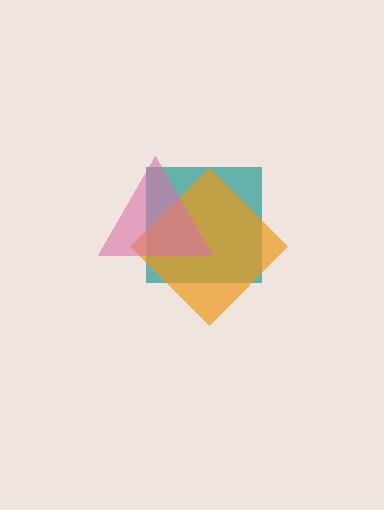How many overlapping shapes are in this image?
There are 3 overlapping shapes in the image.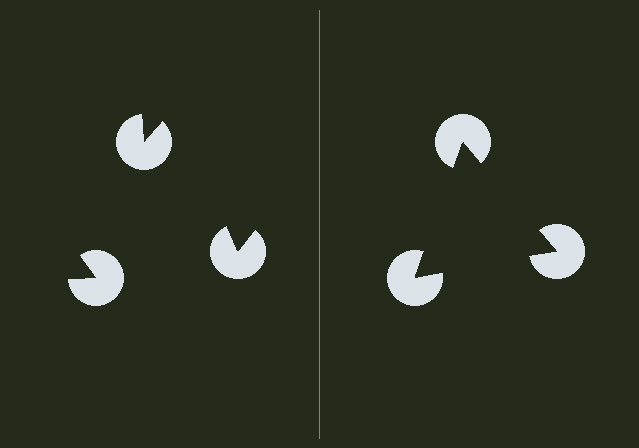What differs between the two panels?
The pac-man discs are positioned identically on both sides; only the wedge orientations differ. On the right they align to a triangle; on the left they are misaligned.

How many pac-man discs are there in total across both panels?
6 — 3 on each side.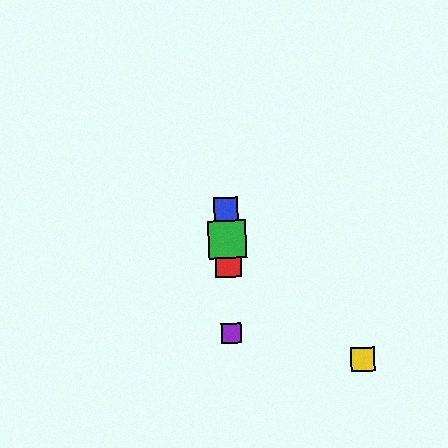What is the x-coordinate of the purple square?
The purple square is at x≈231.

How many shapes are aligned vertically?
4 shapes (the red square, the blue square, the green square, the purple square) are aligned vertically.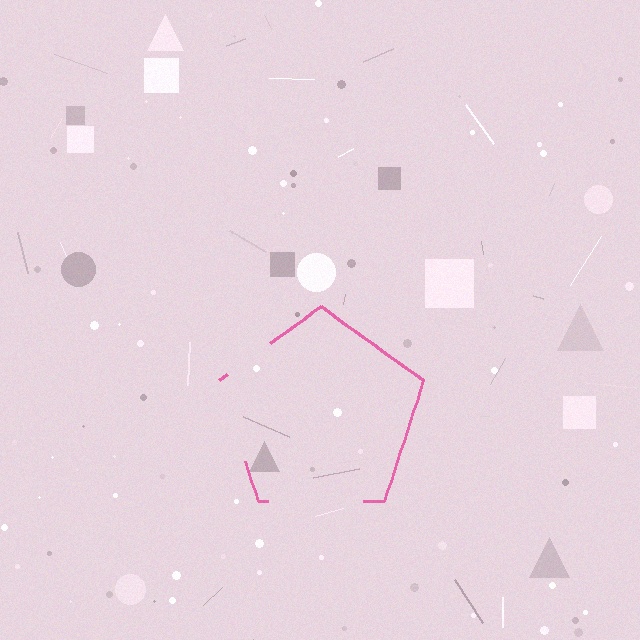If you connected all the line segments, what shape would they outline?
They would outline a pentagon.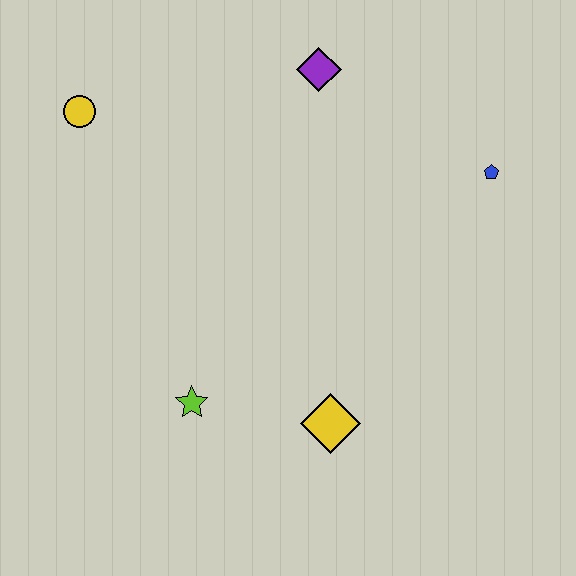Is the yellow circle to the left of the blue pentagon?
Yes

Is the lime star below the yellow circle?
Yes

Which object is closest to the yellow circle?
The purple diamond is closest to the yellow circle.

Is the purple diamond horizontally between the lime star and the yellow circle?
No